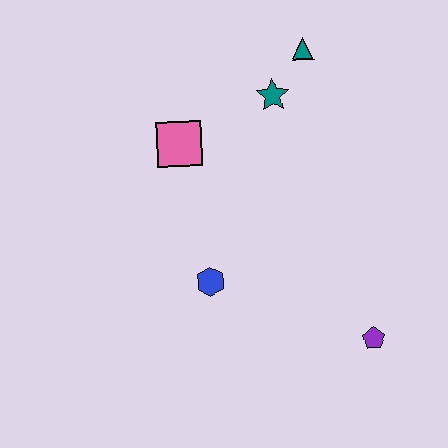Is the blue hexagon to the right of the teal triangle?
No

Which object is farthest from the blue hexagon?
The teal triangle is farthest from the blue hexagon.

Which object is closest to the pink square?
The teal star is closest to the pink square.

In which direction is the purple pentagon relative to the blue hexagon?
The purple pentagon is to the right of the blue hexagon.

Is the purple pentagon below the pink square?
Yes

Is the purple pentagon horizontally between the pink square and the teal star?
No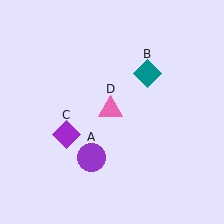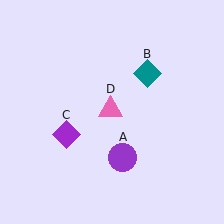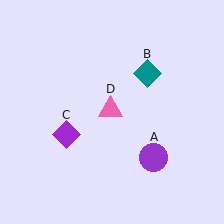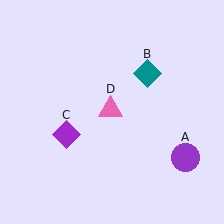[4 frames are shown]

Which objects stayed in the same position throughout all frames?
Teal diamond (object B) and purple diamond (object C) and pink triangle (object D) remained stationary.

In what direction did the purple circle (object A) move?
The purple circle (object A) moved right.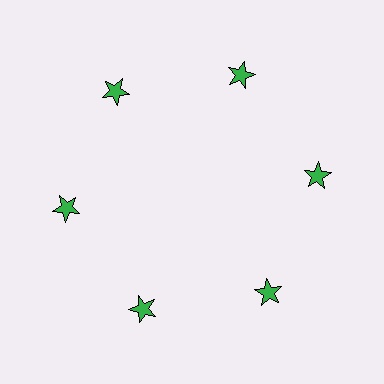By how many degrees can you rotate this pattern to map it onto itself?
The pattern maps onto itself every 60 degrees of rotation.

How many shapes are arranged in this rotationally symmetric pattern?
There are 6 shapes, arranged in 6 groups of 1.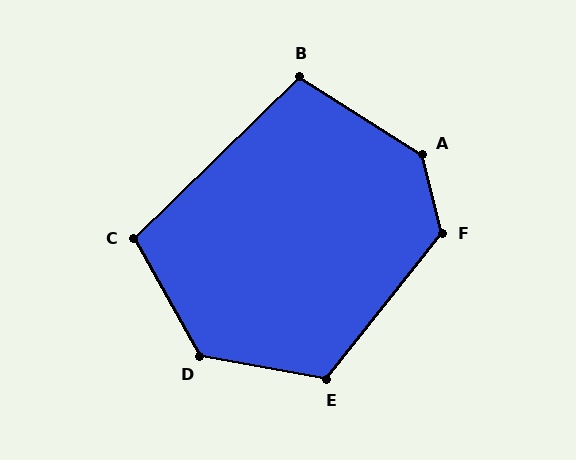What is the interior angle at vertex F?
Approximately 128 degrees (obtuse).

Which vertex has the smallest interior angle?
B, at approximately 103 degrees.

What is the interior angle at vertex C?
Approximately 105 degrees (obtuse).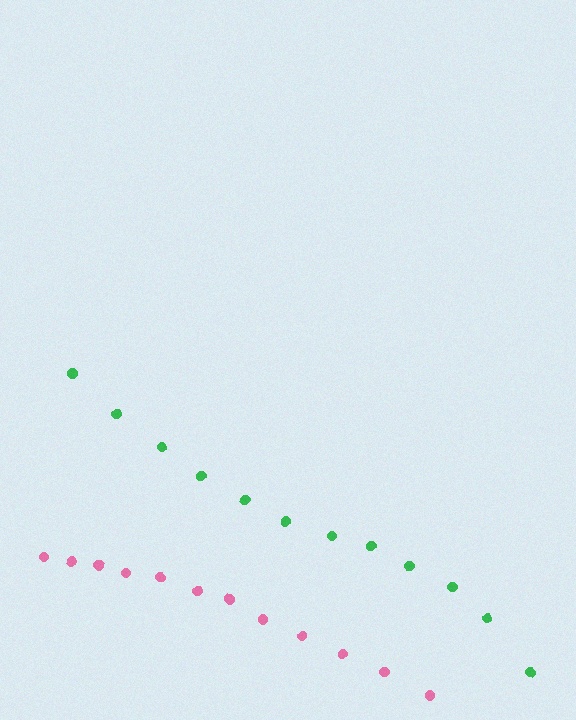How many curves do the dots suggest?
There are 2 distinct paths.